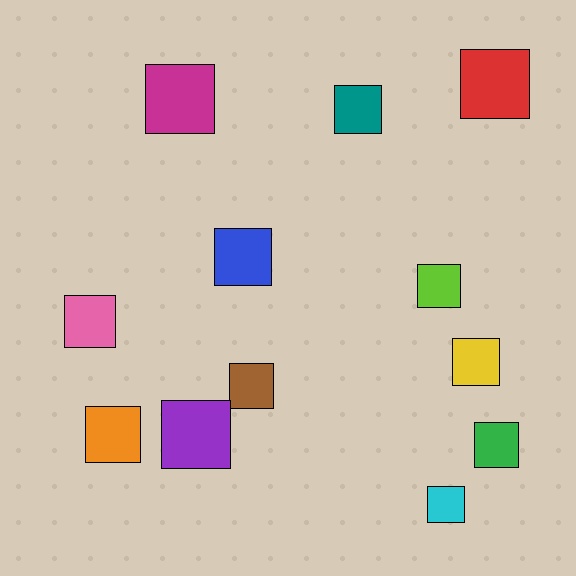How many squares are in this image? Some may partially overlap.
There are 12 squares.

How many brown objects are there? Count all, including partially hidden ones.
There is 1 brown object.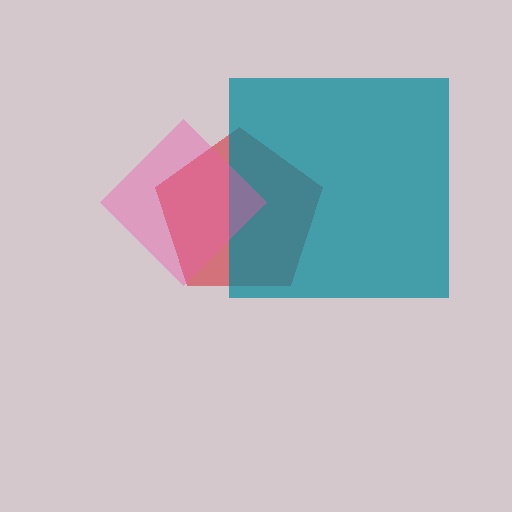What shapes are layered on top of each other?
The layered shapes are: a red pentagon, a teal square, a pink diamond.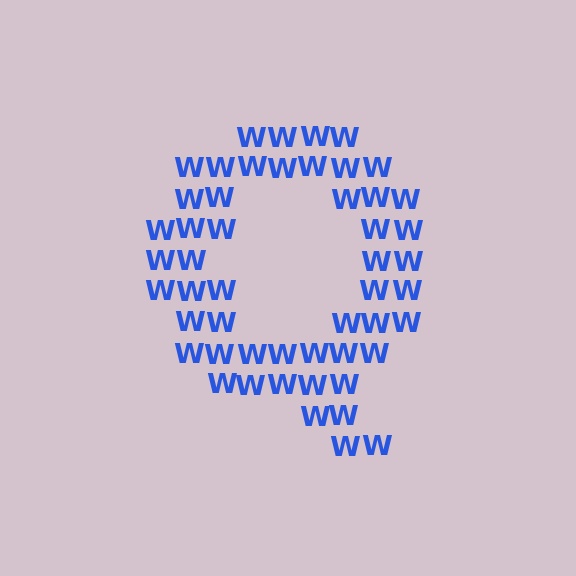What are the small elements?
The small elements are letter W's.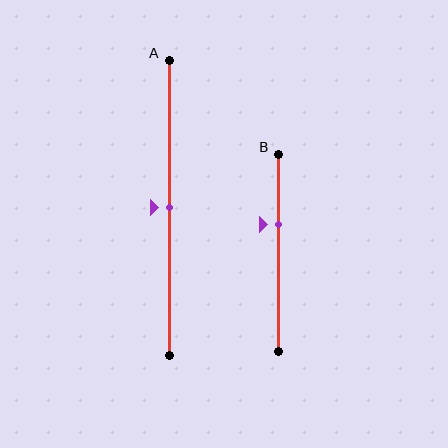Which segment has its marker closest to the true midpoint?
Segment A has its marker closest to the true midpoint.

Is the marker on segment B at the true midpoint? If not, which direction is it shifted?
No, the marker on segment B is shifted upward by about 15% of the segment length.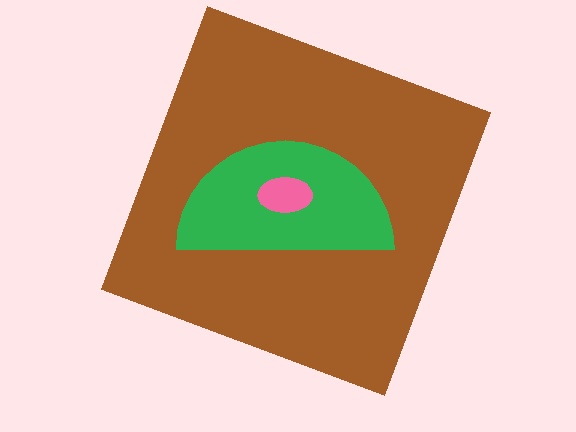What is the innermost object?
The pink ellipse.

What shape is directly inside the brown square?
The green semicircle.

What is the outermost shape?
The brown square.